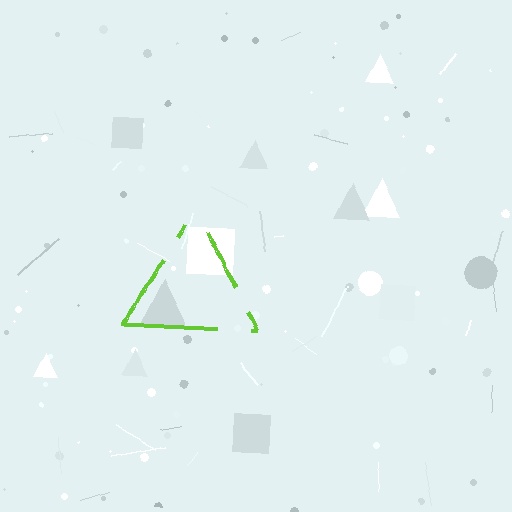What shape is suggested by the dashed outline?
The dashed outline suggests a triangle.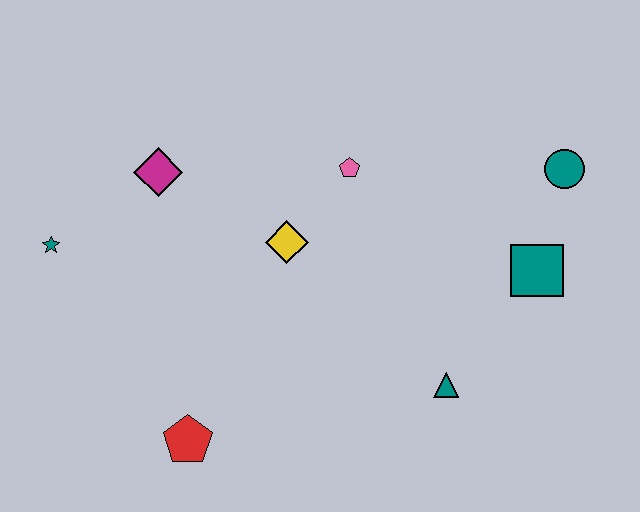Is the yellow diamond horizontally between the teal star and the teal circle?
Yes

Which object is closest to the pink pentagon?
The yellow diamond is closest to the pink pentagon.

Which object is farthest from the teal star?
The teal circle is farthest from the teal star.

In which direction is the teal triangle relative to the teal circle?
The teal triangle is below the teal circle.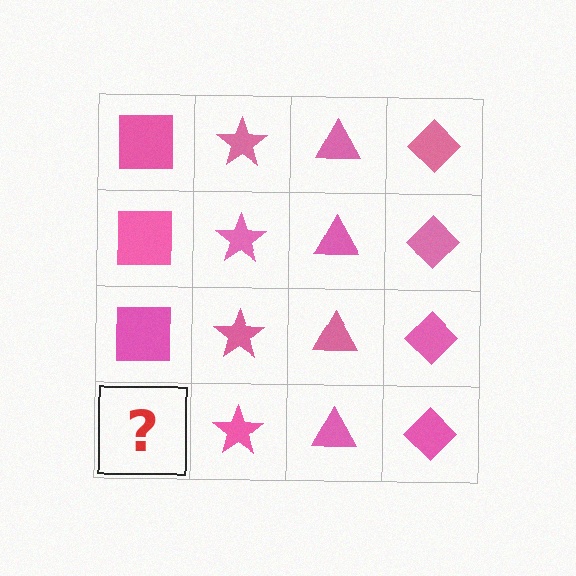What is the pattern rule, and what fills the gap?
The rule is that each column has a consistent shape. The gap should be filled with a pink square.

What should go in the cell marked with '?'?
The missing cell should contain a pink square.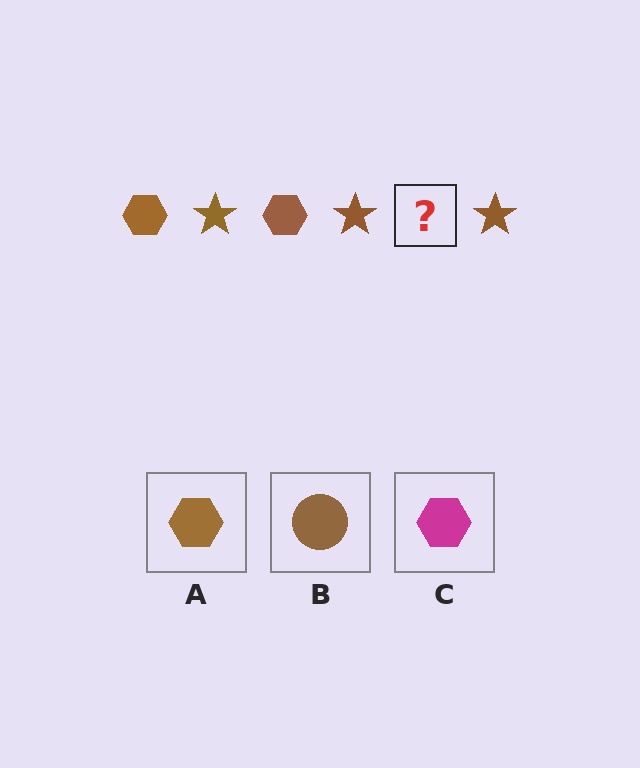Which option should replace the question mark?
Option A.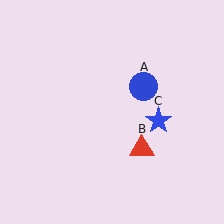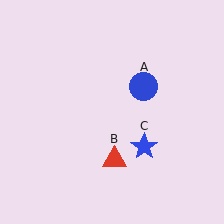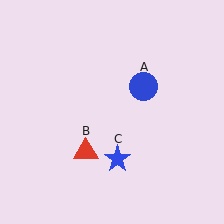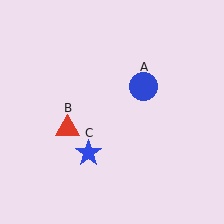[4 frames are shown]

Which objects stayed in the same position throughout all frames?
Blue circle (object A) remained stationary.